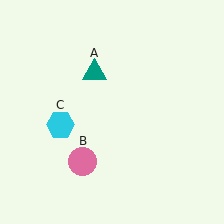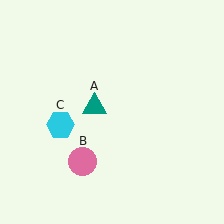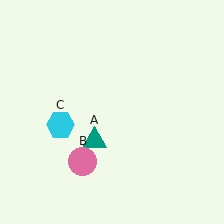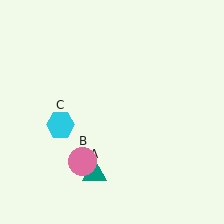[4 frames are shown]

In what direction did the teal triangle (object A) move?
The teal triangle (object A) moved down.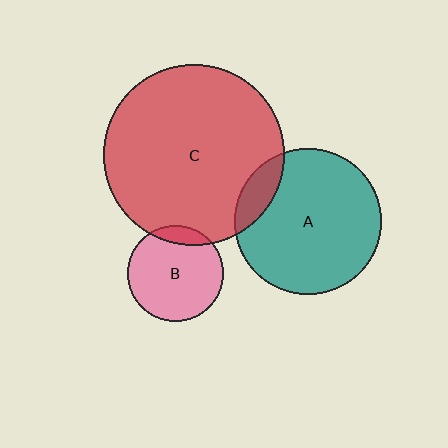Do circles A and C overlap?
Yes.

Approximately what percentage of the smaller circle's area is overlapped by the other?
Approximately 10%.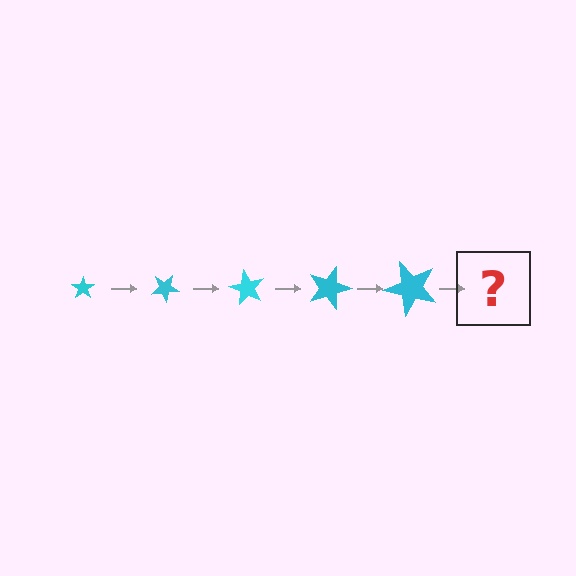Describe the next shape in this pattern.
It should be a star, larger than the previous one and rotated 150 degrees from the start.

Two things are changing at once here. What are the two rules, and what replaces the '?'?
The two rules are that the star grows larger each step and it rotates 30 degrees each step. The '?' should be a star, larger than the previous one and rotated 150 degrees from the start.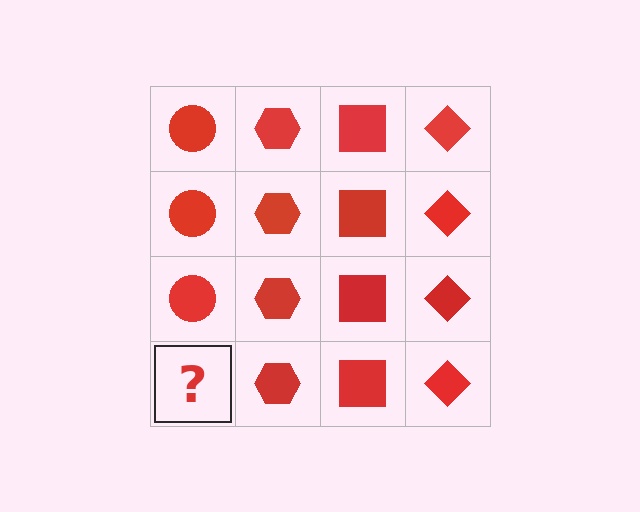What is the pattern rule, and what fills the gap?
The rule is that each column has a consistent shape. The gap should be filled with a red circle.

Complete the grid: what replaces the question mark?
The question mark should be replaced with a red circle.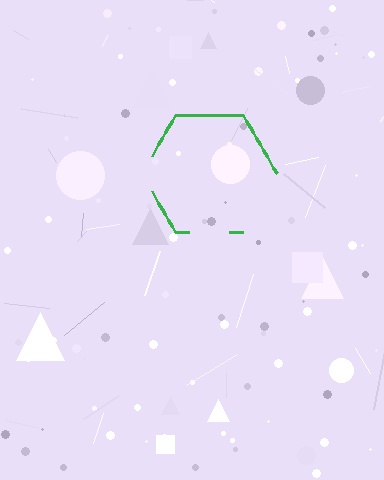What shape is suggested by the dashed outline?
The dashed outline suggests a hexagon.